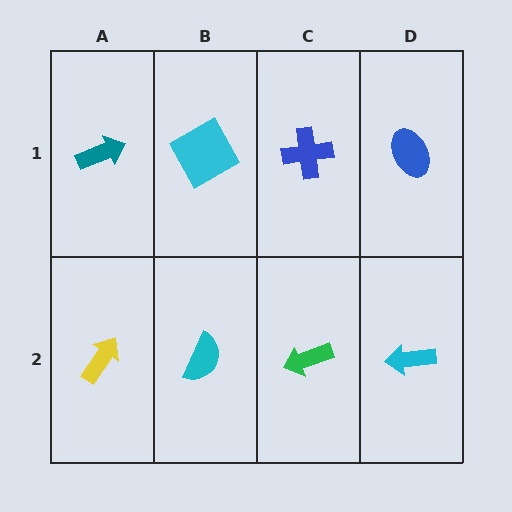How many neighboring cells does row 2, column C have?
3.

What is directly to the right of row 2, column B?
A green arrow.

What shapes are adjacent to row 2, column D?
A blue ellipse (row 1, column D), a green arrow (row 2, column C).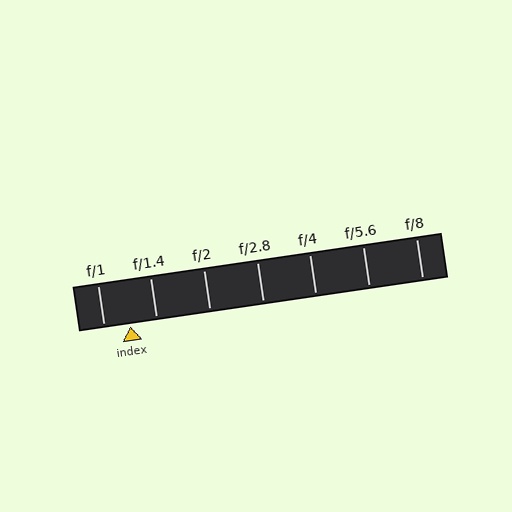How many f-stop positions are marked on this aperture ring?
There are 7 f-stop positions marked.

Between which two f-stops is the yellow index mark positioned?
The index mark is between f/1 and f/1.4.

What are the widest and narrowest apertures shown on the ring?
The widest aperture shown is f/1 and the narrowest is f/8.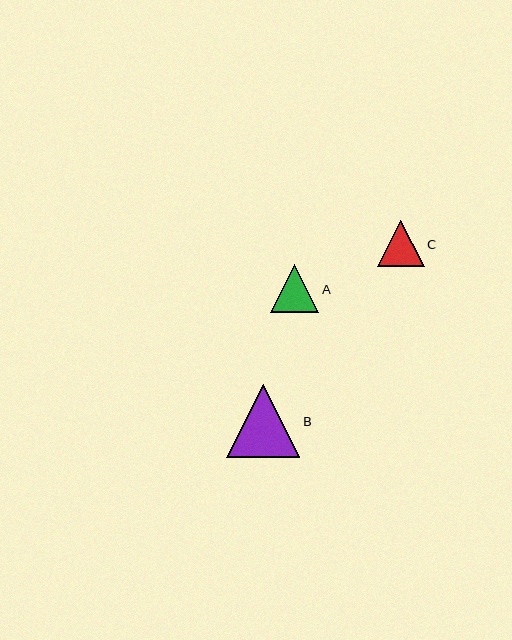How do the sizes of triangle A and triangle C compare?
Triangle A and triangle C are approximately the same size.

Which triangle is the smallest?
Triangle C is the smallest with a size of approximately 46 pixels.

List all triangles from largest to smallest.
From largest to smallest: B, A, C.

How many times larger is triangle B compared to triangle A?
Triangle B is approximately 1.5 times the size of triangle A.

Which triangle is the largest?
Triangle B is the largest with a size of approximately 74 pixels.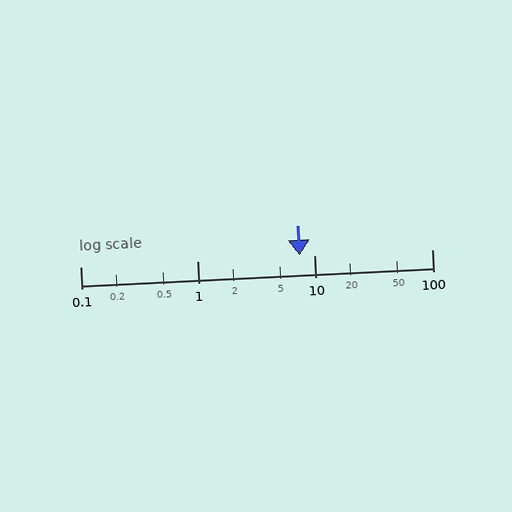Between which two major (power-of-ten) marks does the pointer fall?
The pointer is between 1 and 10.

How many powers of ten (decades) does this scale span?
The scale spans 3 decades, from 0.1 to 100.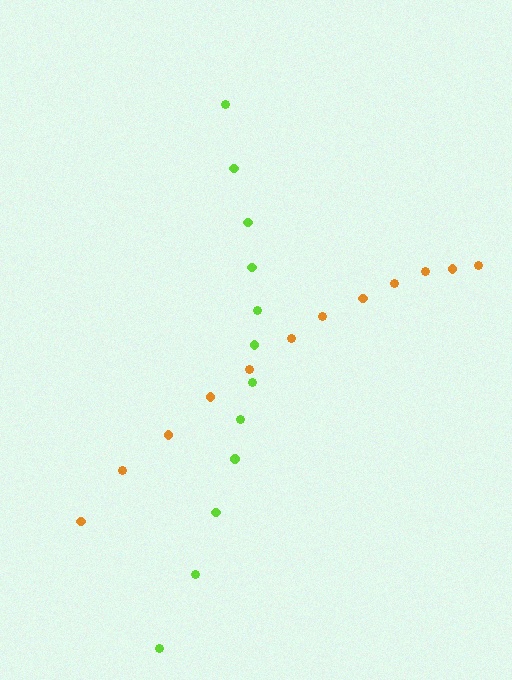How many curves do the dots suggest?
There are 2 distinct paths.